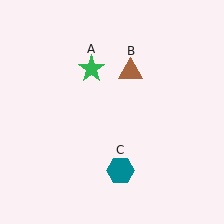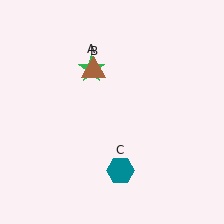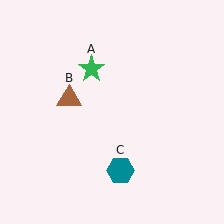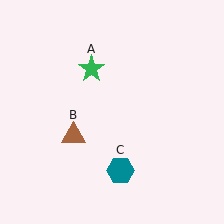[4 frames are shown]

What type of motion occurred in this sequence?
The brown triangle (object B) rotated counterclockwise around the center of the scene.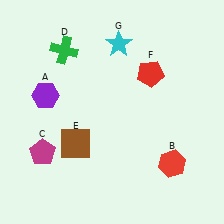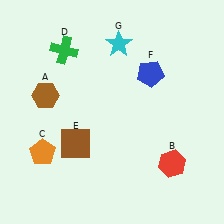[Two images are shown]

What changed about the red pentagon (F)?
In Image 1, F is red. In Image 2, it changed to blue.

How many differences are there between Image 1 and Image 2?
There are 3 differences between the two images.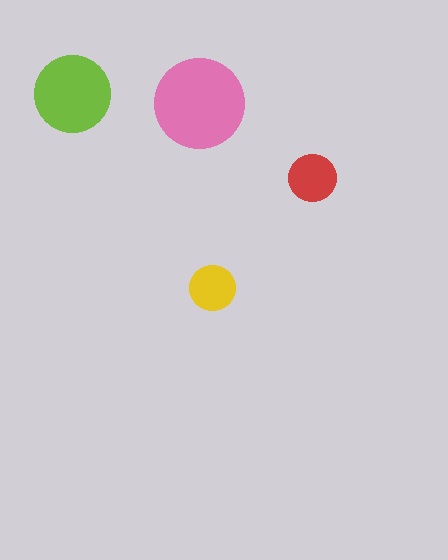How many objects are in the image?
There are 4 objects in the image.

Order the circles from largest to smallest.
the pink one, the lime one, the red one, the yellow one.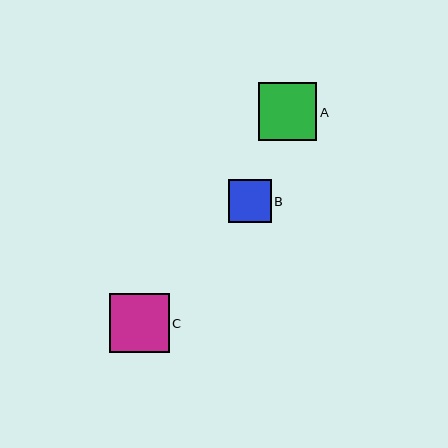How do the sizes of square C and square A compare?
Square C and square A are approximately the same size.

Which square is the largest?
Square C is the largest with a size of approximately 60 pixels.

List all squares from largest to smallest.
From largest to smallest: C, A, B.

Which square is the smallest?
Square B is the smallest with a size of approximately 43 pixels.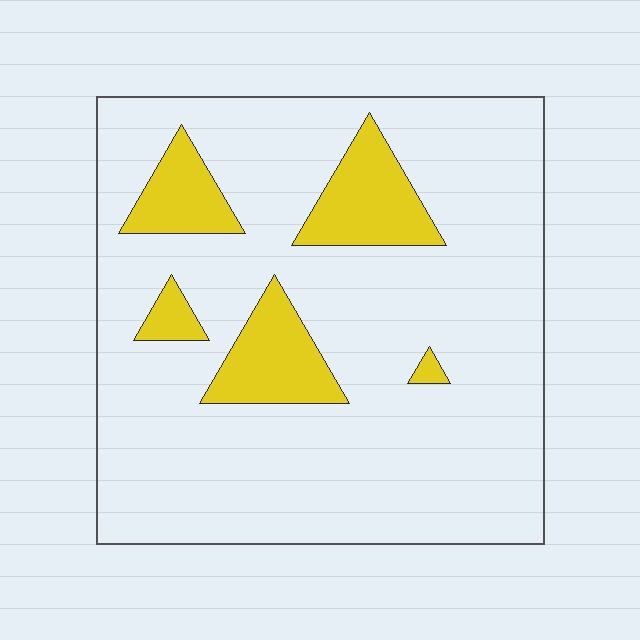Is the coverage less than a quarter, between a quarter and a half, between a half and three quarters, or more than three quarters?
Less than a quarter.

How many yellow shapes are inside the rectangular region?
5.